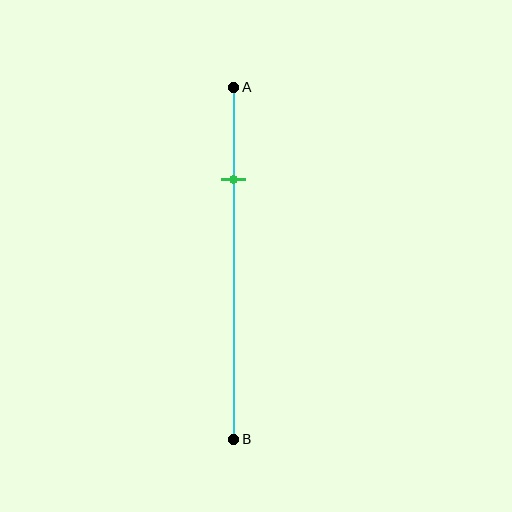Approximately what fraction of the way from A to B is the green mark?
The green mark is approximately 25% of the way from A to B.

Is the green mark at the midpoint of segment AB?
No, the mark is at about 25% from A, not at the 50% midpoint.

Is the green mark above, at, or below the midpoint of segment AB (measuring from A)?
The green mark is above the midpoint of segment AB.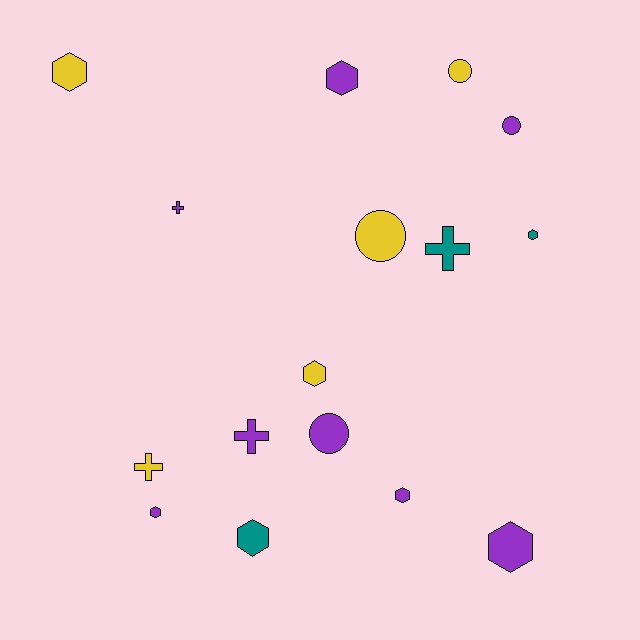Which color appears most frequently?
Purple, with 8 objects.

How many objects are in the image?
There are 16 objects.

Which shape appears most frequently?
Hexagon, with 8 objects.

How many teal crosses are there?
There is 1 teal cross.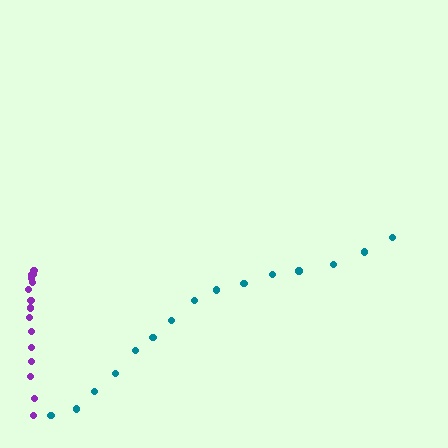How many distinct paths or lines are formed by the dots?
There are 2 distinct paths.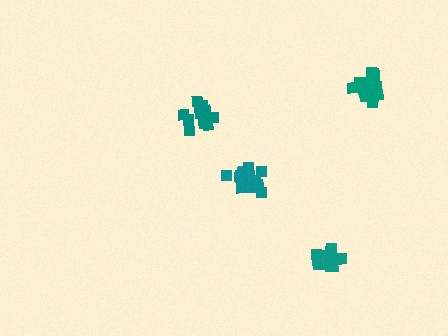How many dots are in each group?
Group 1: 18 dots, Group 2: 16 dots, Group 3: 14 dots, Group 4: 17 dots (65 total).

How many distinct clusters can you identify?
There are 4 distinct clusters.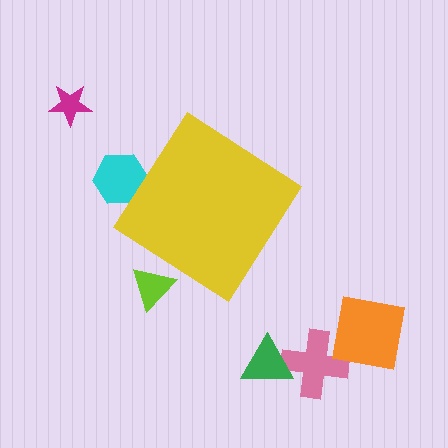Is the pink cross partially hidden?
No, the pink cross is fully visible.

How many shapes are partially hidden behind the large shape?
2 shapes are partially hidden.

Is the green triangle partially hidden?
No, the green triangle is fully visible.